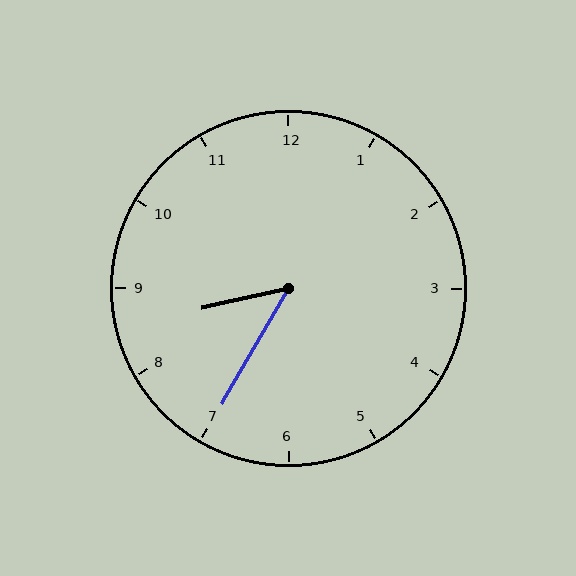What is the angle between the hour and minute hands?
Approximately 48 degrees.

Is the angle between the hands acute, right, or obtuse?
It is acute.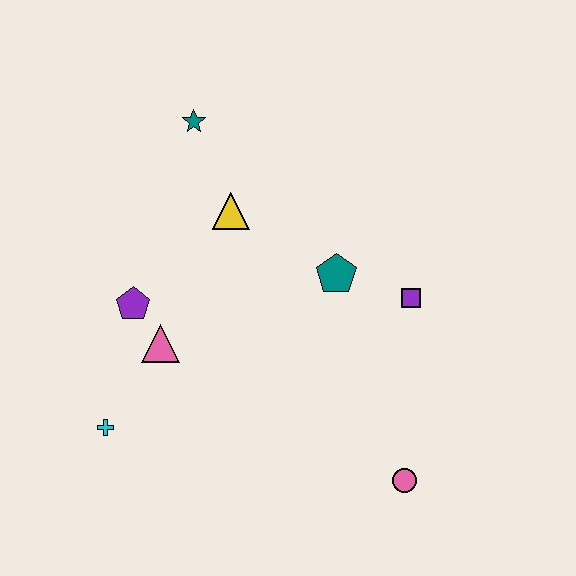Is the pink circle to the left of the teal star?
No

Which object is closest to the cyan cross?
The pink triangle is closest to the cyan cross.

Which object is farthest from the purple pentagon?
The pink circle is farthest from the purple pentagon.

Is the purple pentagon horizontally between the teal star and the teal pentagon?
No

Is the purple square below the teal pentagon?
Yes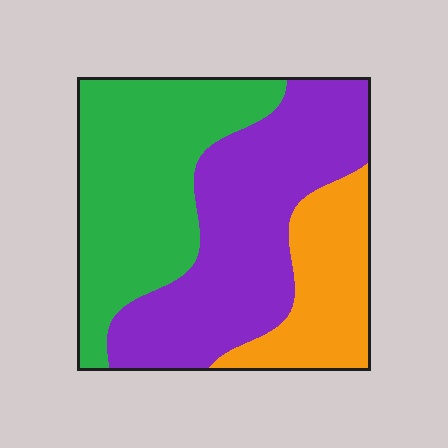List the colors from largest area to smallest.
From largest to smallest: purple, green, orange.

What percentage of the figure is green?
Green takes up about three eighths (3/8) of the figure.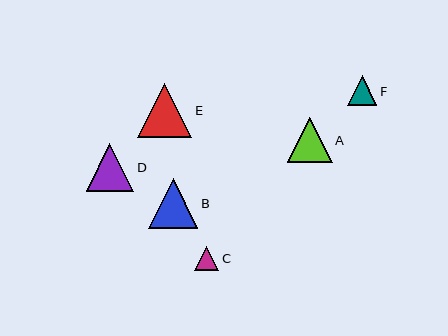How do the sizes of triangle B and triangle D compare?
Triangle B and triangle D are approximately the same size.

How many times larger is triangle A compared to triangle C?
Triangle A is approximately 1.8 times the size of triangle C.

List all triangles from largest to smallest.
From largest to smallest: E, B, D, A, F, C.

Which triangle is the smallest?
Triangle C is the smallest with a size of approximately 24 pixels.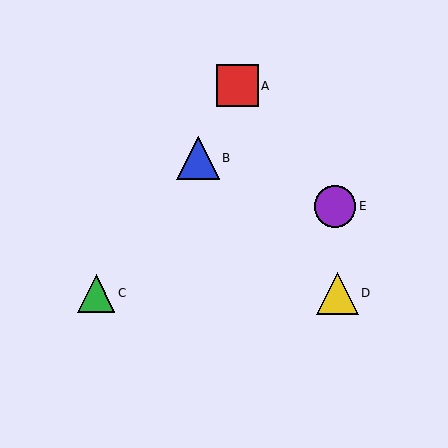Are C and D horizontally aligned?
Yes, both are at y≈293.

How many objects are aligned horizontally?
2 objects (C, D) are aligned horizontally.